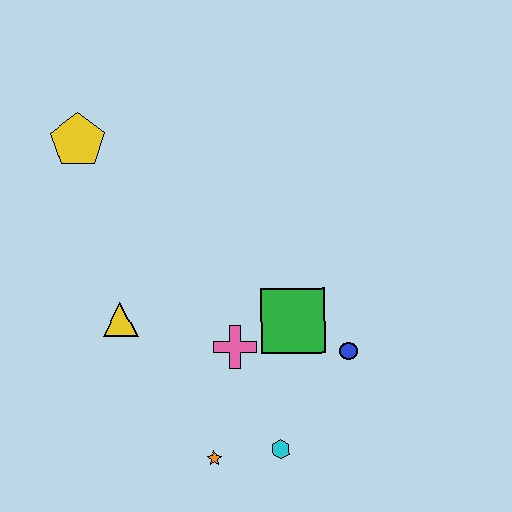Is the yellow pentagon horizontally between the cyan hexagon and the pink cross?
No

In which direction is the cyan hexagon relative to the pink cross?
The cyan hexagon is below the pink cross.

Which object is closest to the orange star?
The cyan hexagon is closest to the orange star.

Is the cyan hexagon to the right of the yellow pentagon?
Yes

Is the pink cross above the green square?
No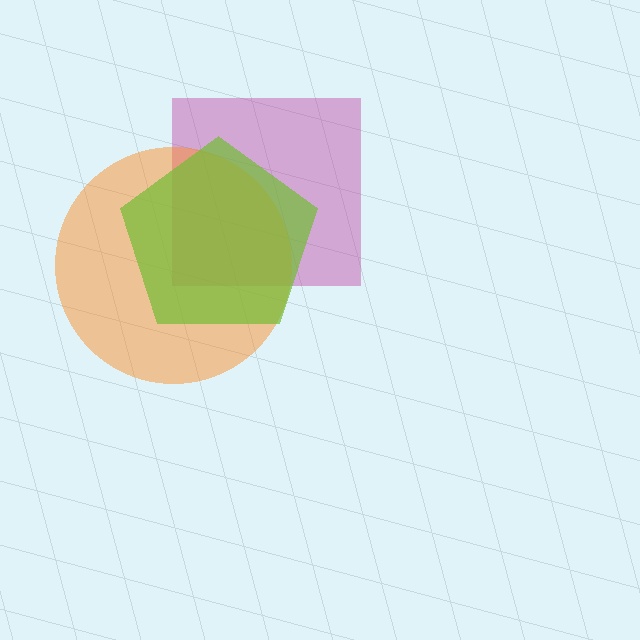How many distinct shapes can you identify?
There are 3 distinct shapes: a magenta square, an orange circle, a lime pentagon.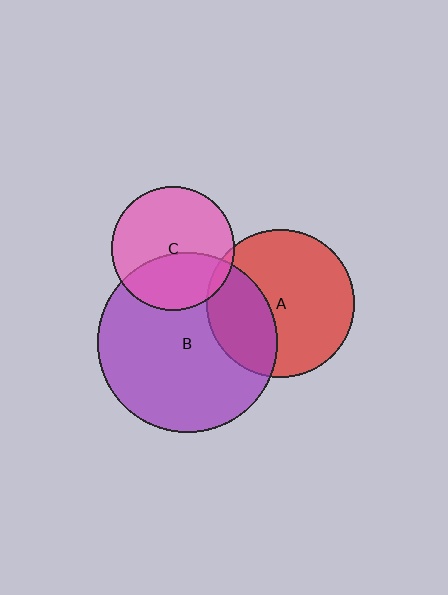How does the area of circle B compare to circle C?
Approximately 2.1 times.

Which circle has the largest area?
Circle B (purple).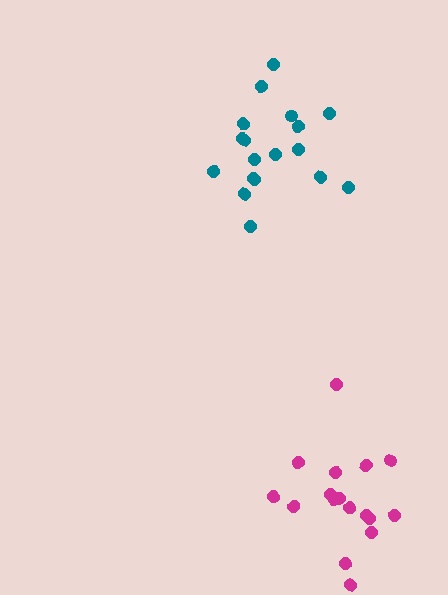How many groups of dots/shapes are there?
There are 2 groups.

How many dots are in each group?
Group 1: 17 dots, Group 2: 18 dots (35 total).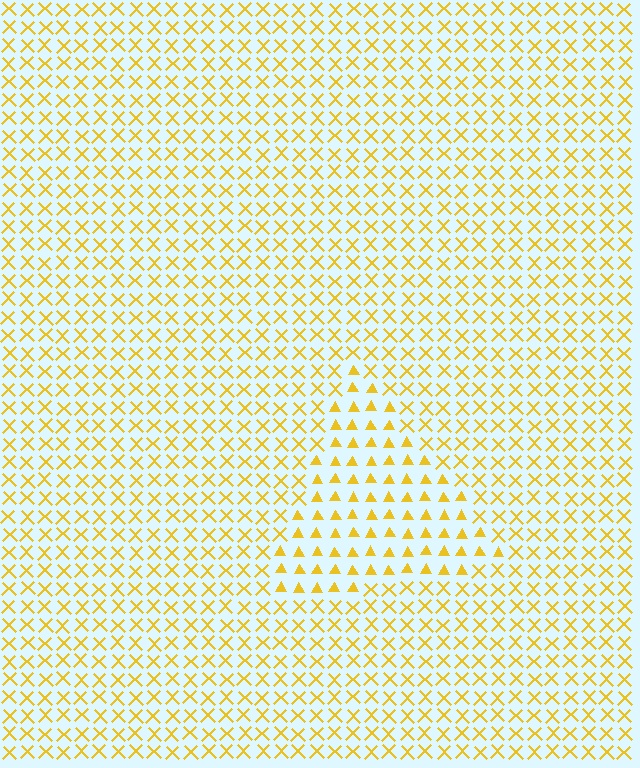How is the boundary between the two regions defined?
The boundary is defined by a change in element shape: triangles inside vs. X marks outside. All elements share the same color and spacing.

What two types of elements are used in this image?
The image uses triangles inside the triangle region and X marks outside it.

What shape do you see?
I see a triangle.